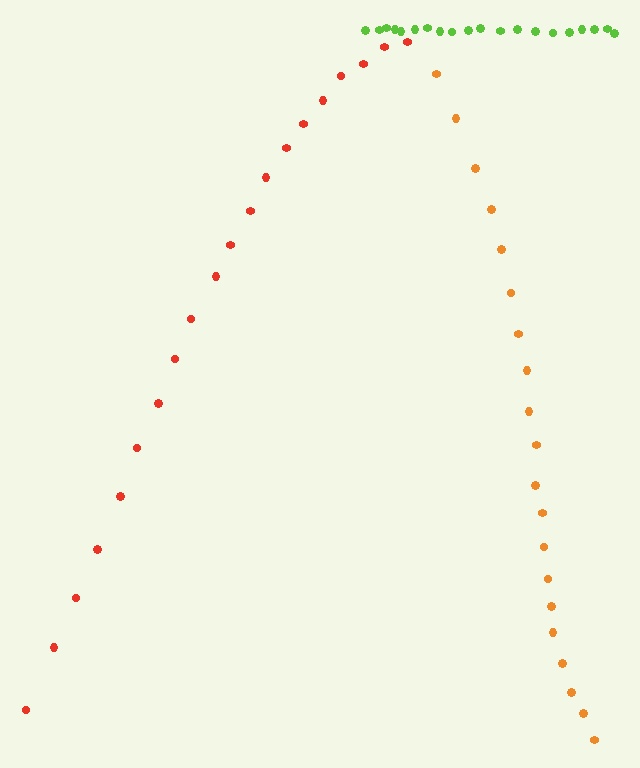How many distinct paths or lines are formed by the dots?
There are 3 distinct paths.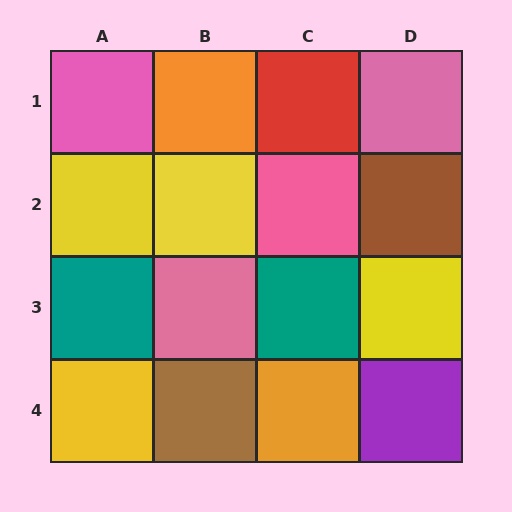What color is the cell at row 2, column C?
Pink.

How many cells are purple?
1 cell is purple.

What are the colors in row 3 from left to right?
Teal, pink, teal, yellow.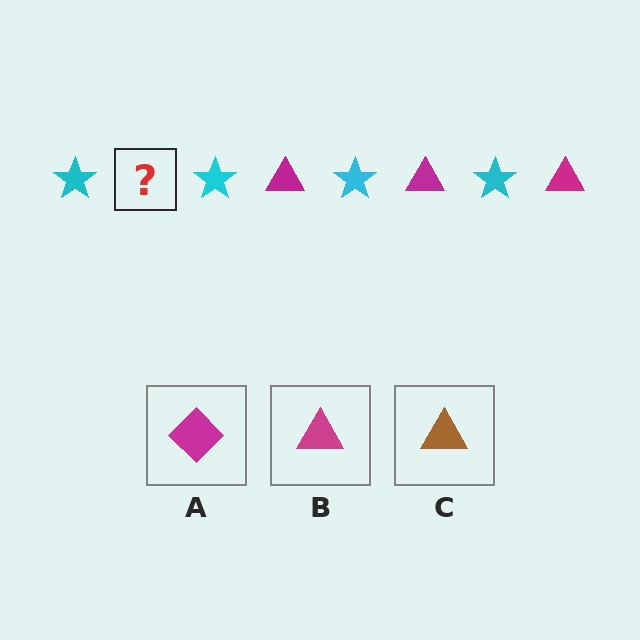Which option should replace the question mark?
Option B.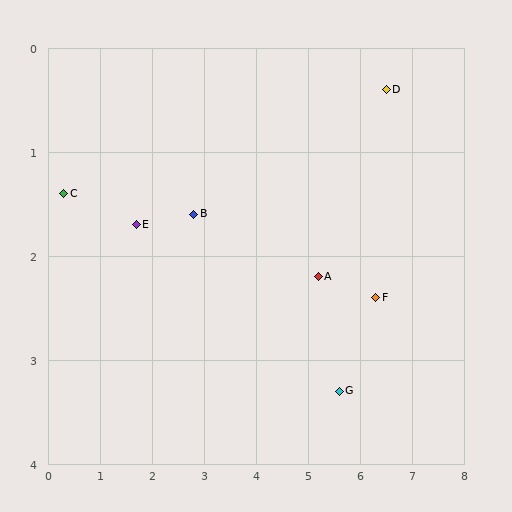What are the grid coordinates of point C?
Point C is at approximately (0.3, 1.4).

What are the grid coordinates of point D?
Point D is at approximately (6.5, 0.4).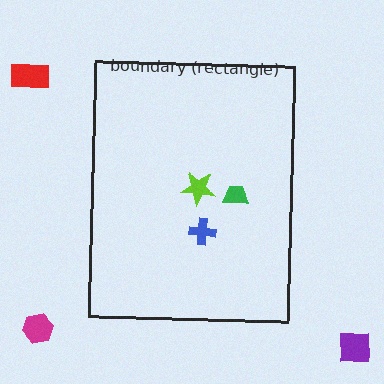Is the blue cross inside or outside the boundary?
Inside.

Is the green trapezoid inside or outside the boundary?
Inside.